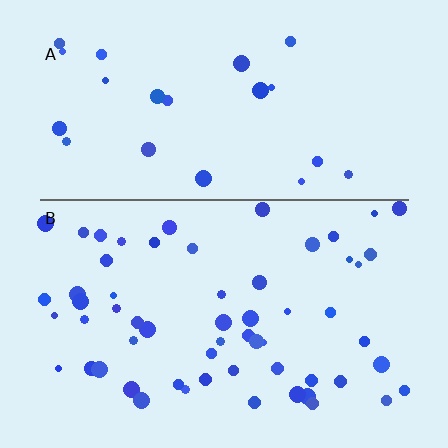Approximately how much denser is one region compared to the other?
Approximately 2.5× — region B over region A.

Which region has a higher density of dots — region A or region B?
B (the bottom).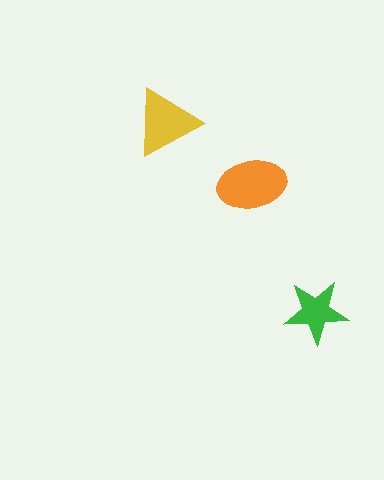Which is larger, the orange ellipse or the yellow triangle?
The orange ellipse.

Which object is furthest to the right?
The green star is rightmost.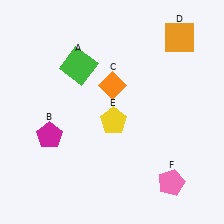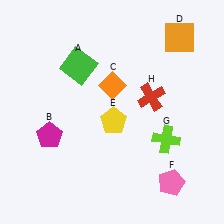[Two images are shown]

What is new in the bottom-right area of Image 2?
A lime cross (G) was added in the bottom-right area of Image 2.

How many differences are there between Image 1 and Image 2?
There are 2 differences between the two images.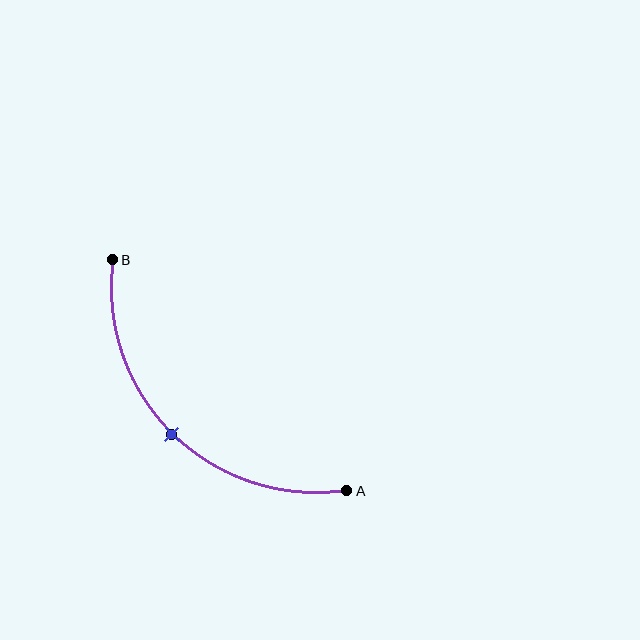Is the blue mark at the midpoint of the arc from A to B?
Yes. The blue mark lies on the arc at equal arc-length from both A and B — it is the arc midpoint.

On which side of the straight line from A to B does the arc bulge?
The arc bulges below and to the left of the straight line connecting A and B.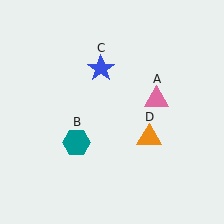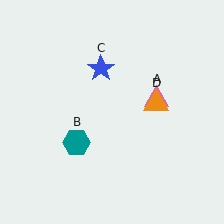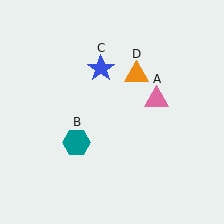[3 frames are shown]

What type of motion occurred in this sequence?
The orange triangle (object D) rotated counterclockwise around the center of the scene.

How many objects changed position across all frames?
1 object changed position: orange triangle (object D).